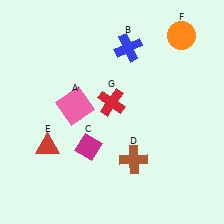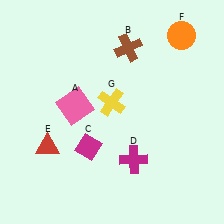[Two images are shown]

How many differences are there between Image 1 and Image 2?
There are 3 differences between the two images.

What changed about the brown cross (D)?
In Image 1, D is brown. In Image 2, it changed to magenta.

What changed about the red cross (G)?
In Image 1, G is red. In Image 2, it changed to yellow.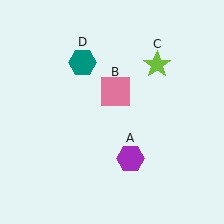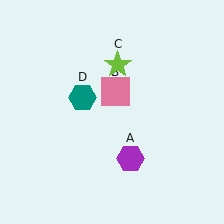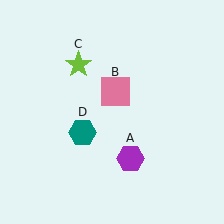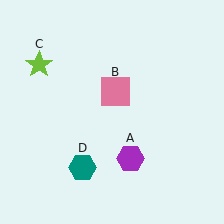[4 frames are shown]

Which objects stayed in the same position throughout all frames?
Purple hexagon (object A) and pink square (object B) remained stationary.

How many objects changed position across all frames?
2 objects changed position: lime star (object C), teal hexagon (object D).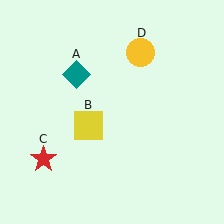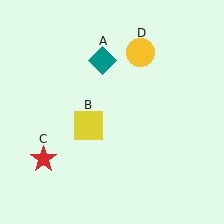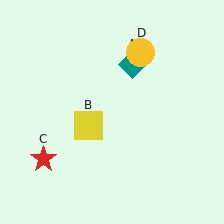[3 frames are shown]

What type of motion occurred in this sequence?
The teal diamond (object A) rotated clockwise around the center of the scene.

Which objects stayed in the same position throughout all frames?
Yellow square (object B) and red star (object C) and yellow circle (object D) remained stationary.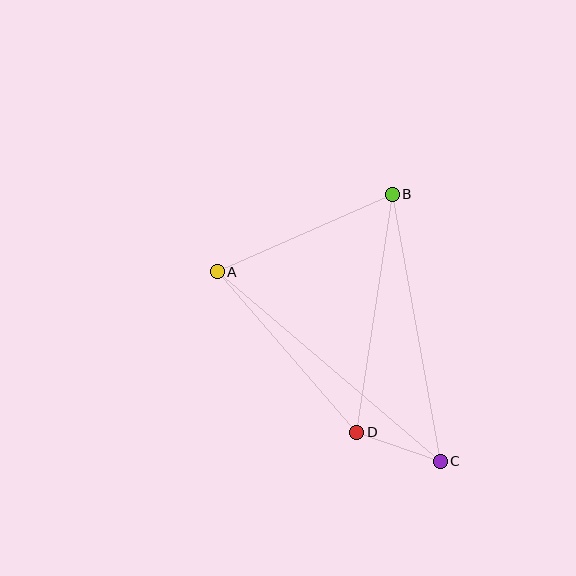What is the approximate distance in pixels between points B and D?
The distance between B and D is approximately 241 pixels.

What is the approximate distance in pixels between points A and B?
The distance between A and B is approximately 192 pixels.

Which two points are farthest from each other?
Points A and C are farthest from each other.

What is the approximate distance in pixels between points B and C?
The distance between B and C is approximately 272 pixels.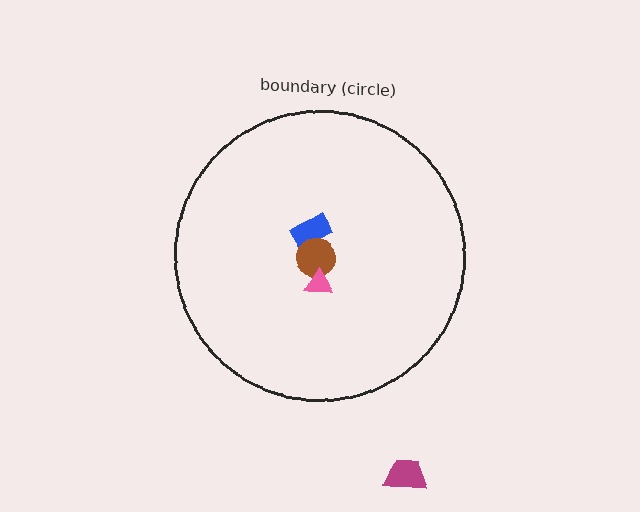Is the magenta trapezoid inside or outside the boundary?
Outside.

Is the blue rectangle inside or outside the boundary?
Inside.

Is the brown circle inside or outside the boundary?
Inside.